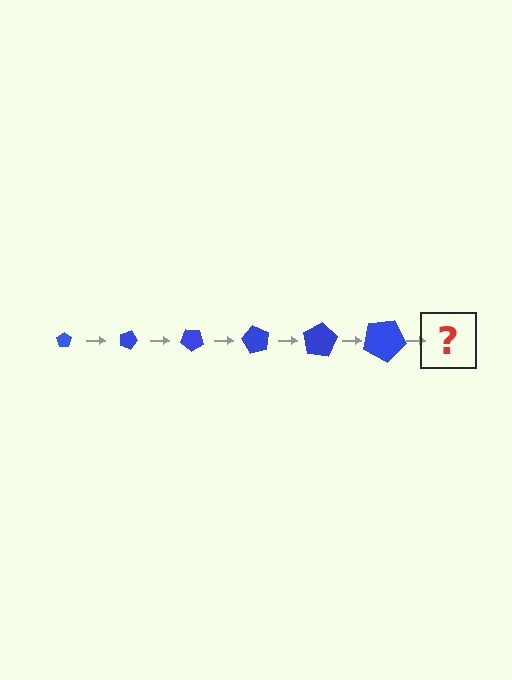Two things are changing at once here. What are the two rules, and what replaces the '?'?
The two rules are that the pentagon grows larger each step and it rotates 20 degrees each step. The '?' should be a pentagon, larger than the previous one and rotated 120 degrees from the start.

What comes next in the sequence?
The next element should be a pentagon, larger than the previous one and rotated 120 degrees from the start.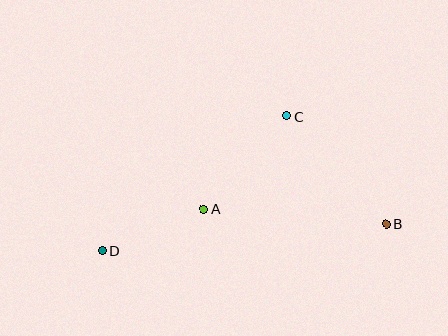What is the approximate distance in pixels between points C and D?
The distance between C and D is approximately 229 pixels.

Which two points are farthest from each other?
Points B and D are farthest from each other.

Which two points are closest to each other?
Points A and D are closest to each other.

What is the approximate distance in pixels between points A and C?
The distance between A and C is approximately 125 pixels.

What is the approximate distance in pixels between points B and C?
The distance between B and C is approximately 147 pixels.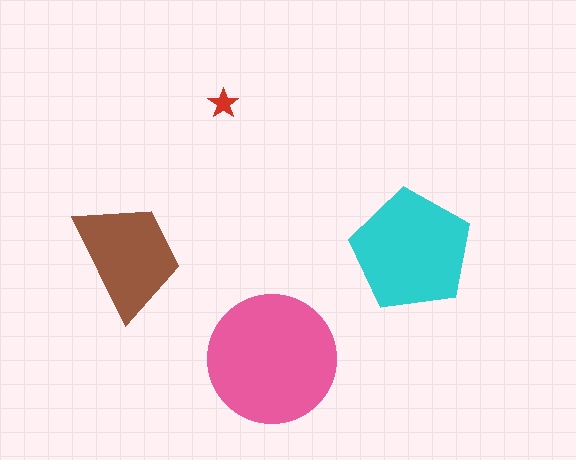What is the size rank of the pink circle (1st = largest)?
1st.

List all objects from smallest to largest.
The red star, the brown trapezoid, the cyan pentagon, the pink circle.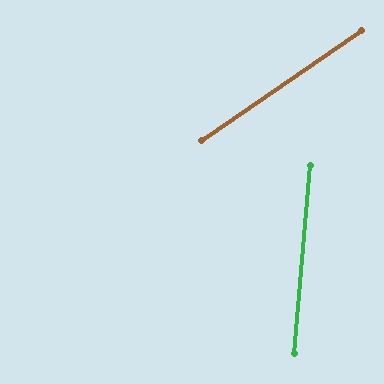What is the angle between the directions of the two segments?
Approximately 51 degrees.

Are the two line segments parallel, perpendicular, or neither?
Neither parallel nor perpendicular — they differ by about 51°.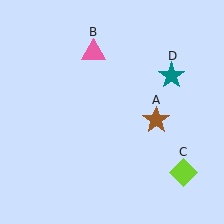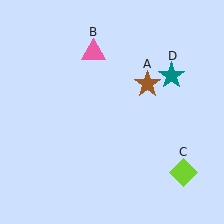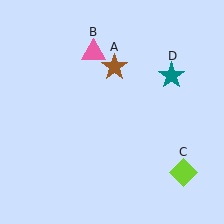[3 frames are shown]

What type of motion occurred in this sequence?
The brown star (object A) rotated counterclockwise around the center of the scene.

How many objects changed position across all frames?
1 object changed position: brown star (object A).